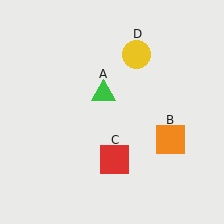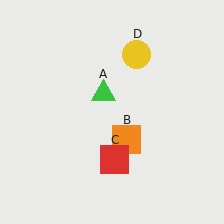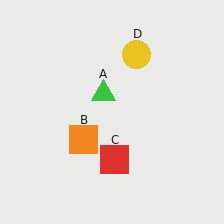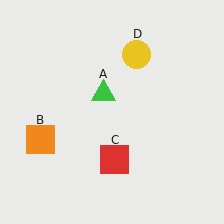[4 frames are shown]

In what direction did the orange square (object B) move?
The orange square (object B) moved left.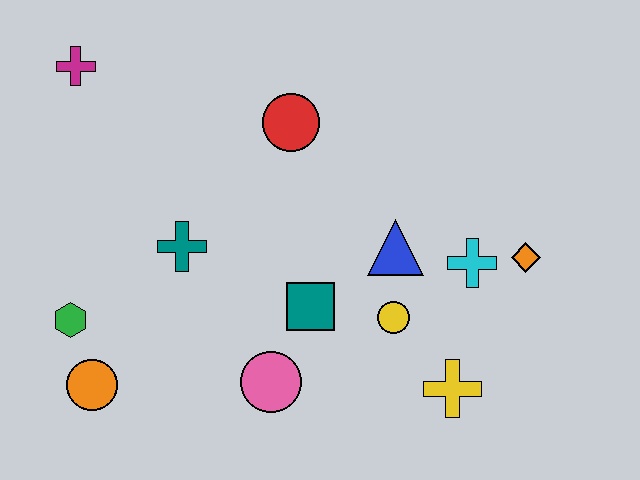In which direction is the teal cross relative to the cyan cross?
The teal cross is to the left of the cyan cross.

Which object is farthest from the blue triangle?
The magenta cross is farthest from the blue triangle.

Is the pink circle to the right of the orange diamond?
No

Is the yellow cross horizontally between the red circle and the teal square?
No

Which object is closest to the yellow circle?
The blue triangle is closest to the yellow circle.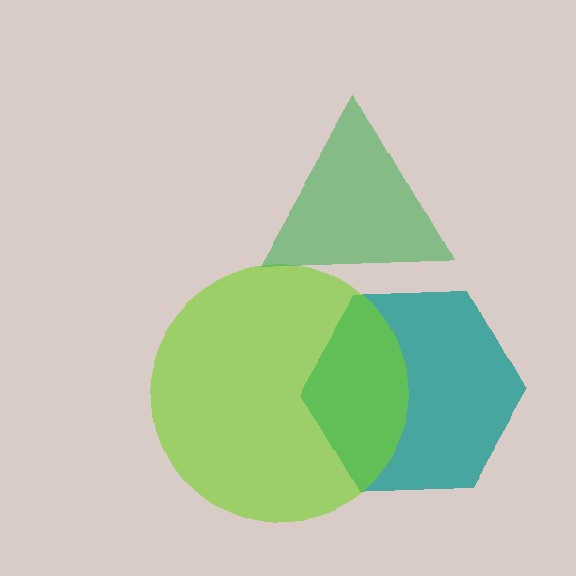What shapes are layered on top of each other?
The layered shapes are: a teal hexagon, a lime circle, a green triangle.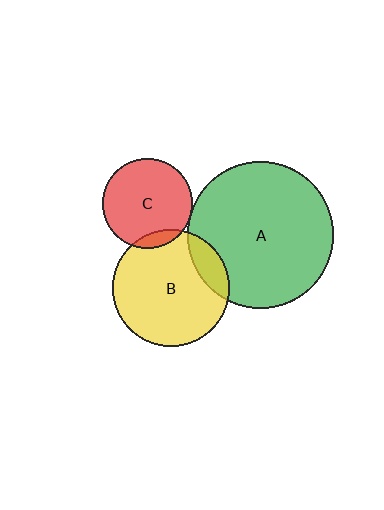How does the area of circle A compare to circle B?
Approximately 1.6 times.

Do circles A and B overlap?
Yes.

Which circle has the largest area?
Circle A (green).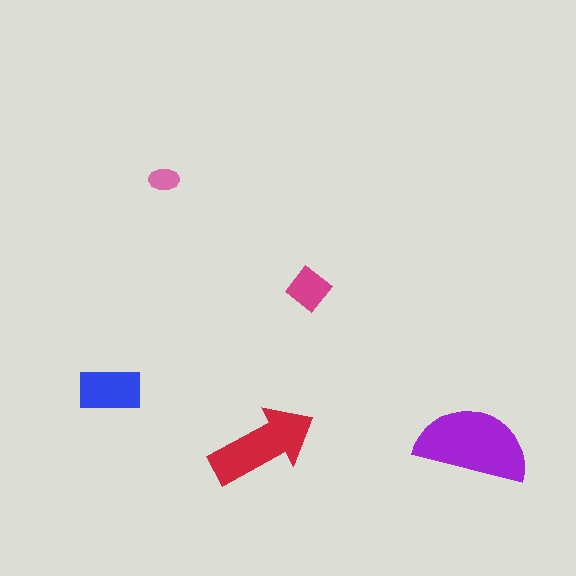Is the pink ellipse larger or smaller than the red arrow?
Smaller.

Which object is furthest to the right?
The purple semicircle is rightmost.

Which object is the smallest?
The pink ellipse.